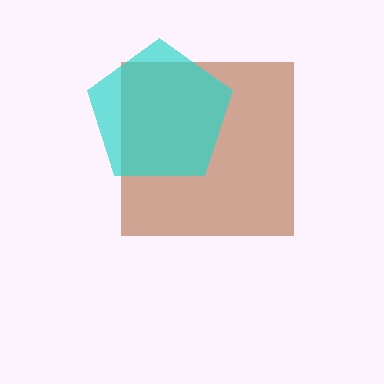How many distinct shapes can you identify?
There are 2 distinct shapes: a brown square, a cyan pentagon.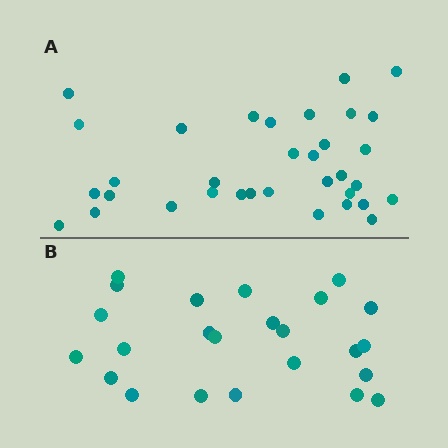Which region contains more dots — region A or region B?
Region A (the top region) has more dots.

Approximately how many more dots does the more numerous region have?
Region A has roughly 10 or so more dots than region B.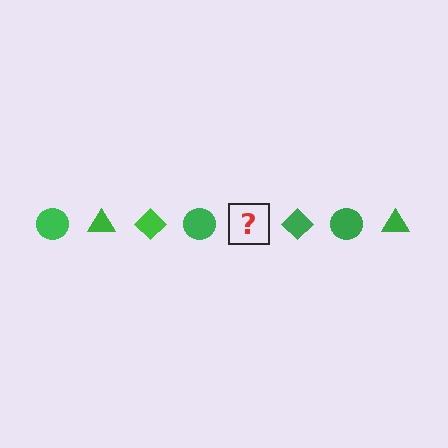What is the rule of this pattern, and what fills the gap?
The rule is that the pattern cycles through circle, triangle, diamond shapes in green. The gap should be filled with a green triangle.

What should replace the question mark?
The question mark should be replaced with a green triangle.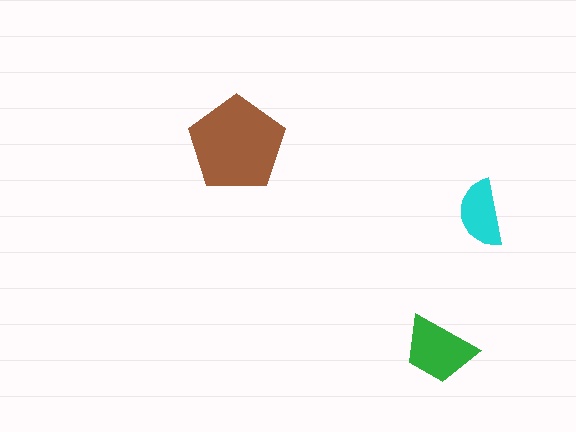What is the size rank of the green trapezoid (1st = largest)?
2nd.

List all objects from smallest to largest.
The cyan semicircle, the green trapezoid, the brown pentagon.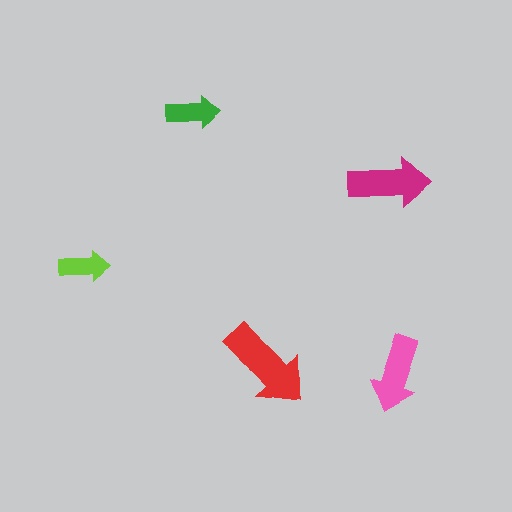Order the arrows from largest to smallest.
the red one, the magenta one, the pink one, the green one, the lime one.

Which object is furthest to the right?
The magenta arrow is rightmost.